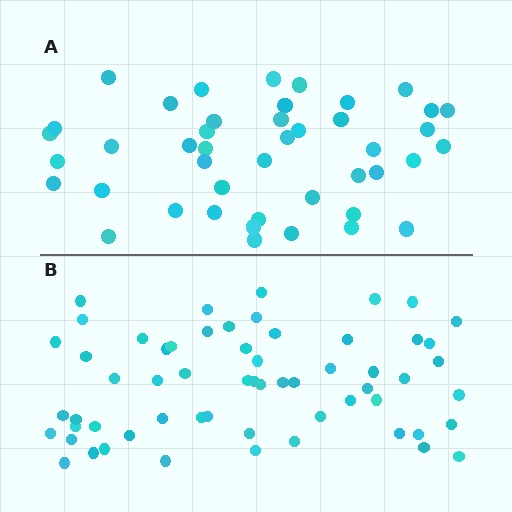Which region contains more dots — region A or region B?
Region B (the bottom region) has more dots.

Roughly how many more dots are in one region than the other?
Region B has approximately 15 more dots than region A.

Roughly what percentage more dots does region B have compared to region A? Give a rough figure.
About 35% more.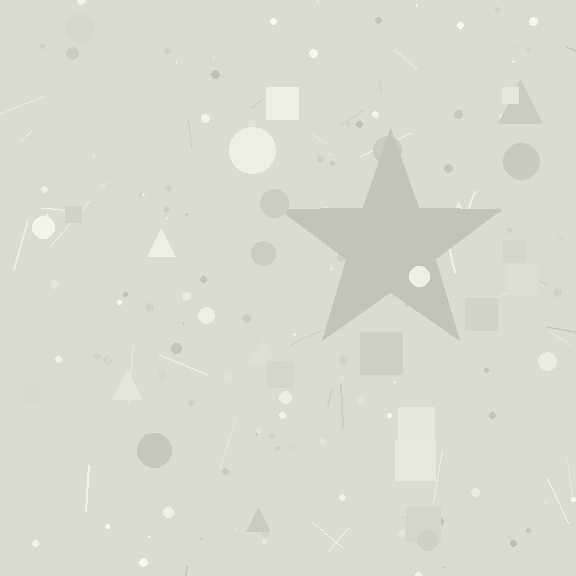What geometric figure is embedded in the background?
A star is embedded in the background.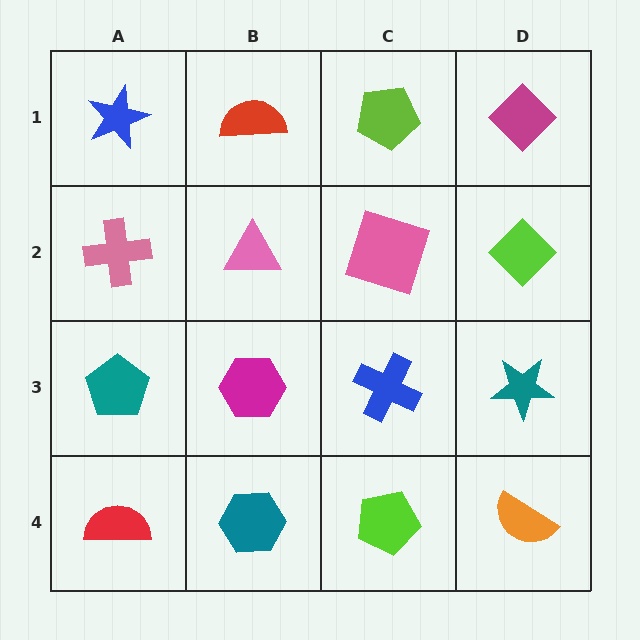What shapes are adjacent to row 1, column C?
A pink square (row 2, column C), a red semicircle (row 1, column B), a magenta diamond (row 1, column D).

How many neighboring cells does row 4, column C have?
3.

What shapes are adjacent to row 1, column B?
A pink triangle (row 2, column B), a blue star (row 1, column A), a lime pentagon (row 1, column C).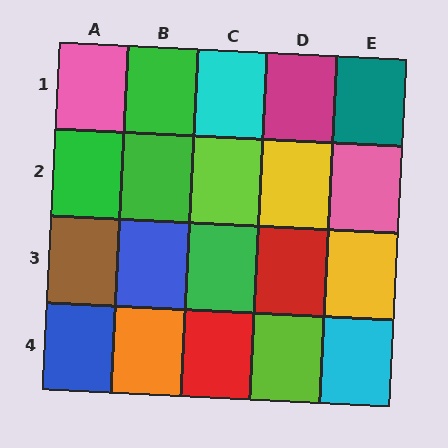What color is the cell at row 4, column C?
Red.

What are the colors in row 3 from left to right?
Brown, blue, green, red, yellow.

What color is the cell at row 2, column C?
Lime.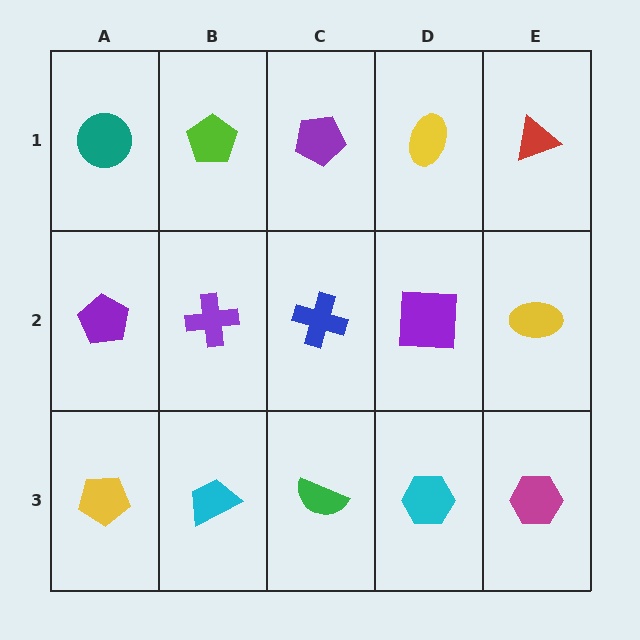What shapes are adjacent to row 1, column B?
A purple cross (row 2, column B), a teal circle (row 1, column A), a purple pentagon (row 1, column C).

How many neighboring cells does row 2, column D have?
4.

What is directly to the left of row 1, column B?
A teal circle.